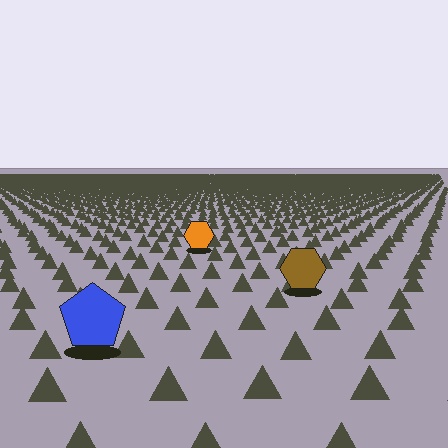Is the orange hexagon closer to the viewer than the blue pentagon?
No. The blue pentagon is closer — you can tell from the texture gradient: the ground texture is coarser near it.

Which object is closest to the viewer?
The blue pentagon is closest. The texture marks near it are larger and more spread out.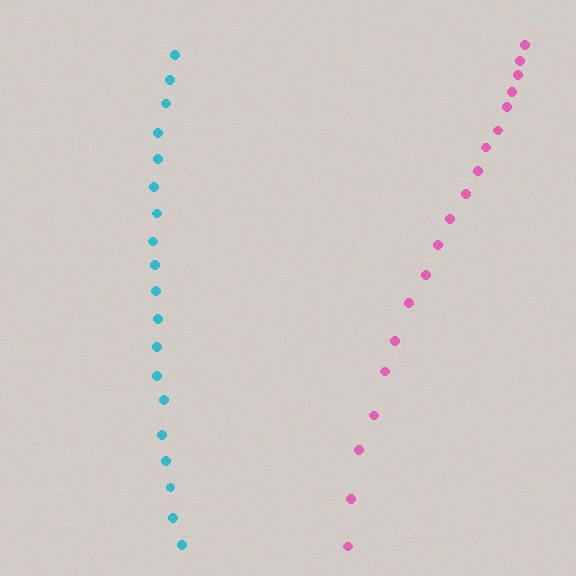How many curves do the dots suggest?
There are 2 distinct paths.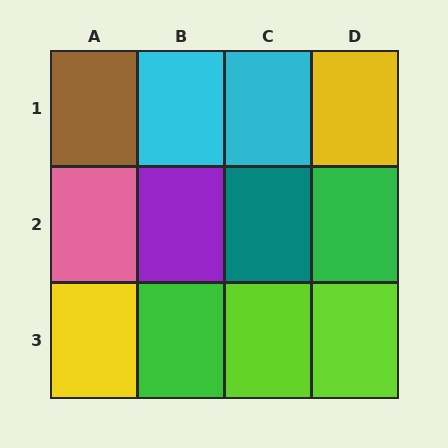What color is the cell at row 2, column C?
Teal.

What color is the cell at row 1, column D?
Yellow.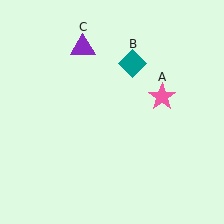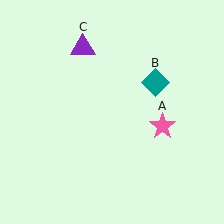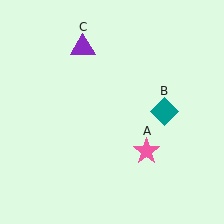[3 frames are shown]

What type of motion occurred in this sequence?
The pink star (object A), teal diamond (object B) rotated clockwise around the center of the scene.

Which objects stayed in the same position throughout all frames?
Purple triangle (object C) remained stationary.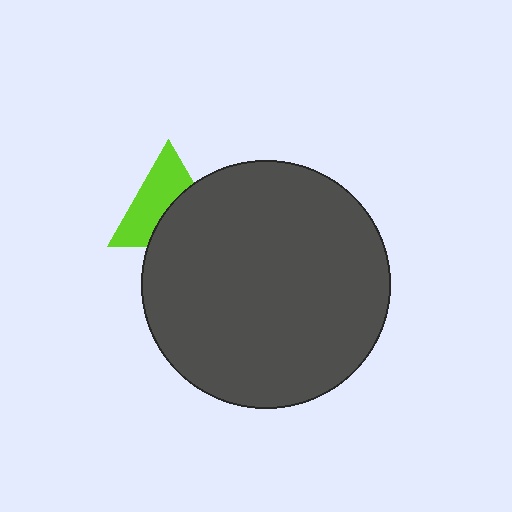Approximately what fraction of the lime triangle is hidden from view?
Roughly 46% of the lime triangle is hidden behind the dark gray circle.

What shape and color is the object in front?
The object in front is a dark gray circle.